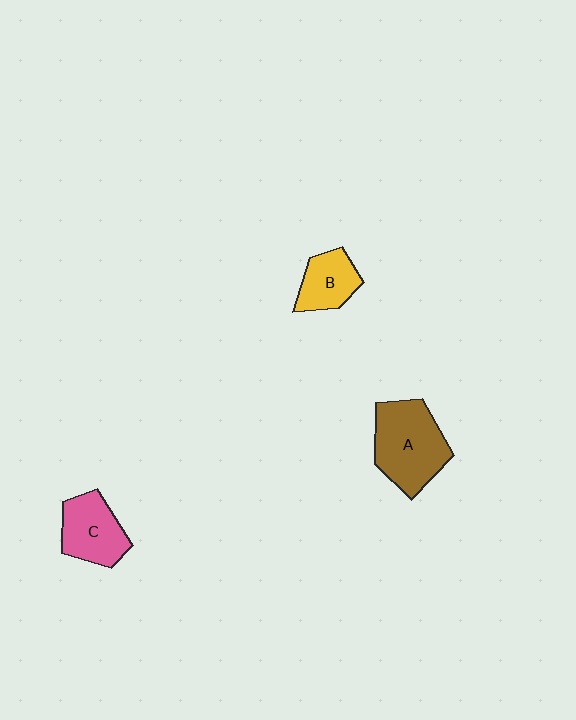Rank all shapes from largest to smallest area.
From largest to smallest: A (brown), C (pink), B (yellow).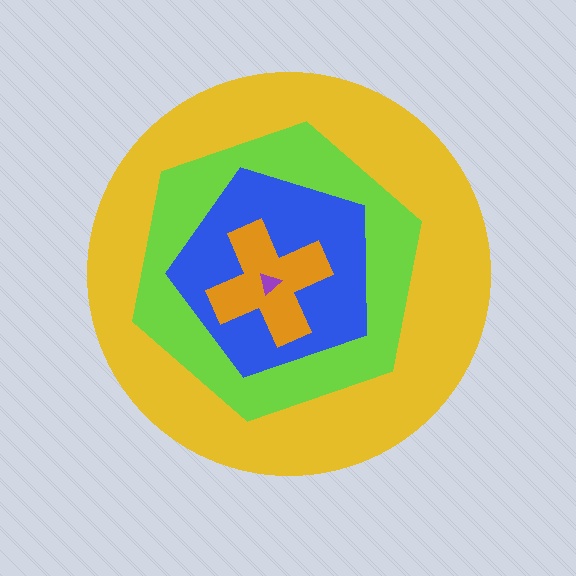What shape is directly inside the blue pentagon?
The orange cross.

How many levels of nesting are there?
5.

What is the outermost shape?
The yellow circle.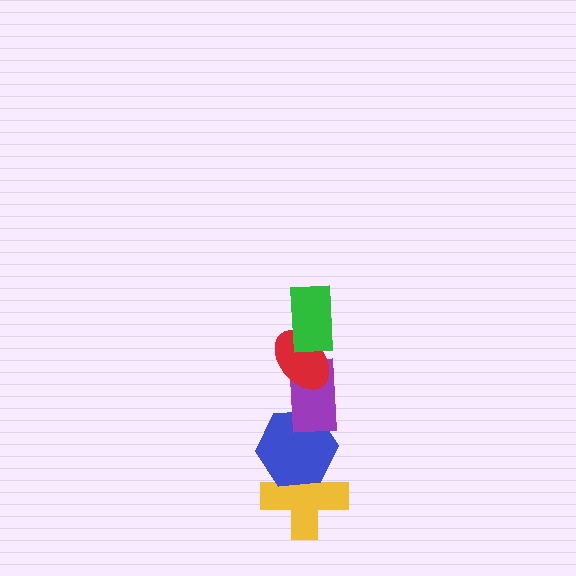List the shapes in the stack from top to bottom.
From top to bottom: the green rectangle, the red ellipse, the purple rectangle, the blue hexagon, the yellow cross.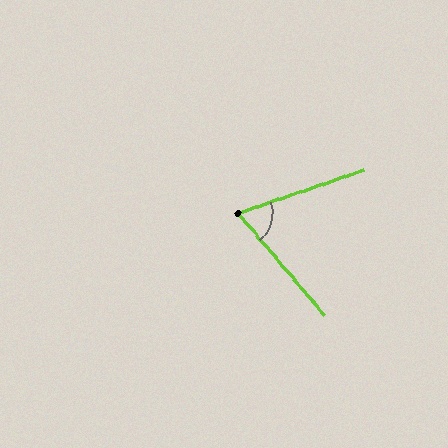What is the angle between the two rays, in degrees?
Approximately 69 degrees.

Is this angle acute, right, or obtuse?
It is acute.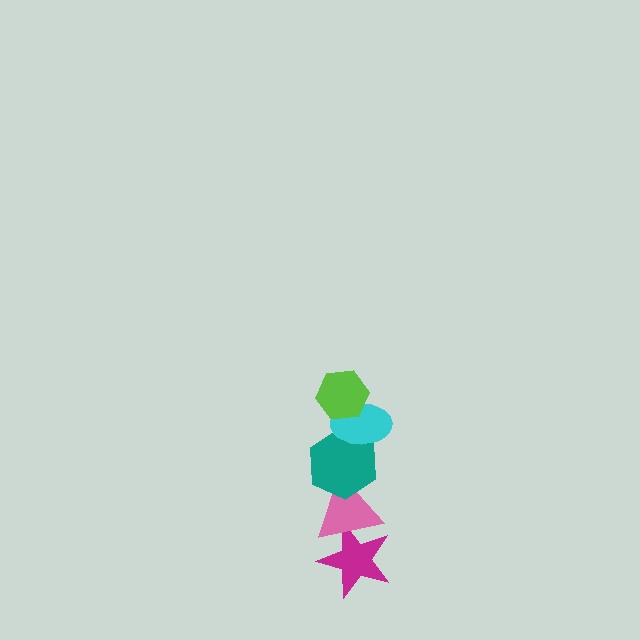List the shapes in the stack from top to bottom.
From top to bottom: the lime hexagon, the cyan ellipse, the teal hexagon, the pink triangle, the magenta star.